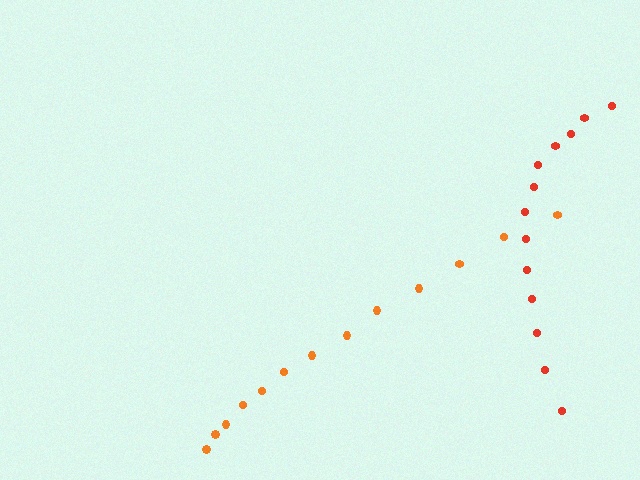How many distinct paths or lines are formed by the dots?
There are 2 distinct paths.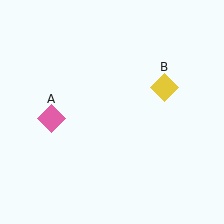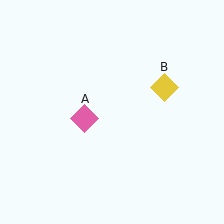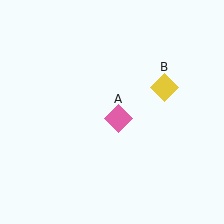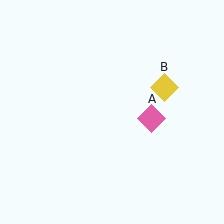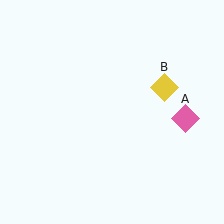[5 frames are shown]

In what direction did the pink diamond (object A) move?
The pink diamond (object A) moved right.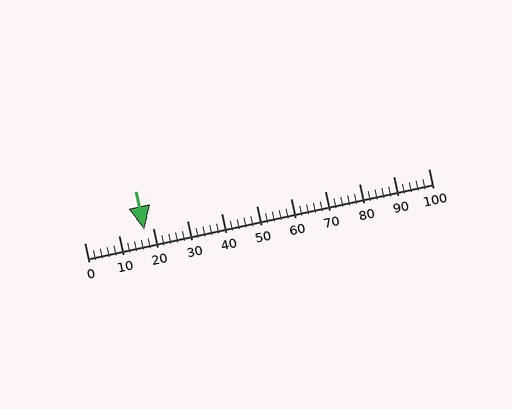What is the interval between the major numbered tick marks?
The major tick marks are spaced 10 units apart.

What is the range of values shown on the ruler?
The ruler shows values from 0 to 100.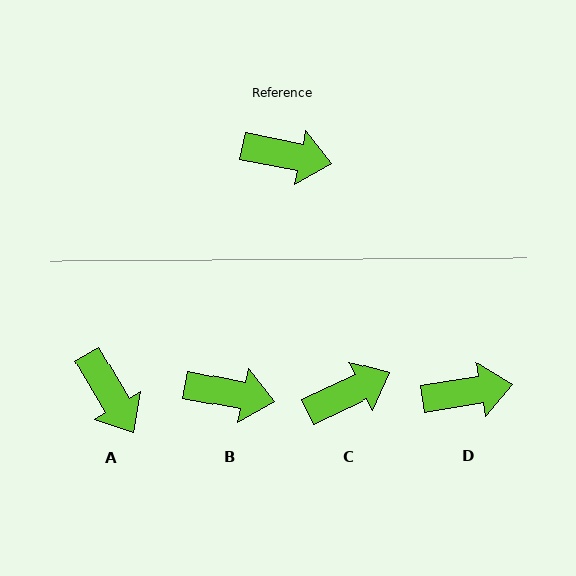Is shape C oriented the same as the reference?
No, it is off by about 36 degrees.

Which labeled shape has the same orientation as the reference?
B.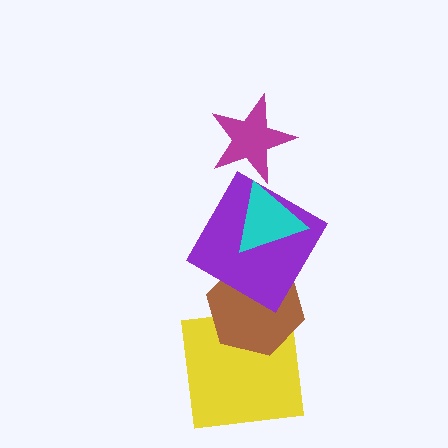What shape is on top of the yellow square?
The brown hexagon is on top of the yellow square.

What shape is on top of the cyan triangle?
The magenta star is on top of the cyan triangle.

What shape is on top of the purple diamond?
The cyan triangle is on top of the purple diamond.